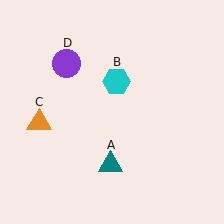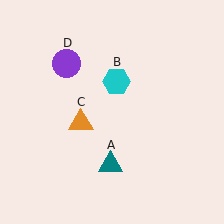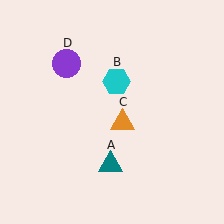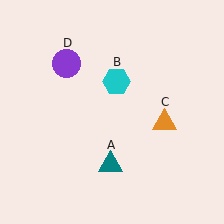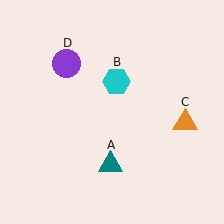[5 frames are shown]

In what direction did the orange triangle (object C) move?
The orange triangle (object C) moved right.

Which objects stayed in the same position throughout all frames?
Teal triangle (object A) and cyan hexagon (object B) and purple circle (object D) remained stationary.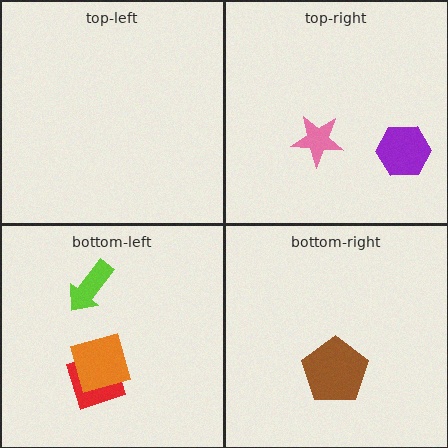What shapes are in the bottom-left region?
The lime arrow, the red diamond, the orange square.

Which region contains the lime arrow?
The bottom-left region.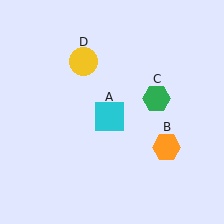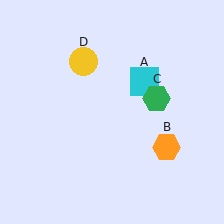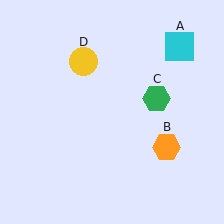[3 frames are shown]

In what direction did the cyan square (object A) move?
The cyan square (object A) moved up and to the right.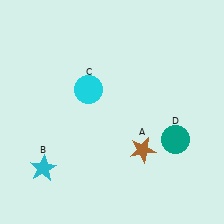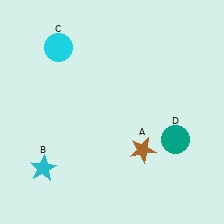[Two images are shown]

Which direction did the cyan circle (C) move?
The cyan circle (C) moved up.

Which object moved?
The cyan circle (C) moved up.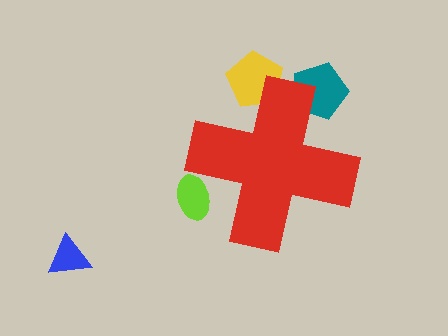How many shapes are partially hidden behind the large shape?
3 shapes are partially hidden.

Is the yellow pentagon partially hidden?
Yes, the yellow pentagon is partially hidden behind the red cross.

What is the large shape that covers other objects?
A red cross.